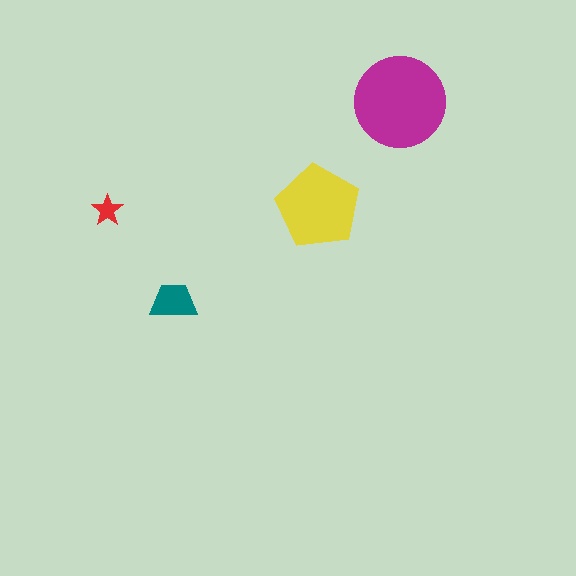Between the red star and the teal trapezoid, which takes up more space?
The teal trapezoid.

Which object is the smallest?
The red star.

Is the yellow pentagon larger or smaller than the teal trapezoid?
Larger.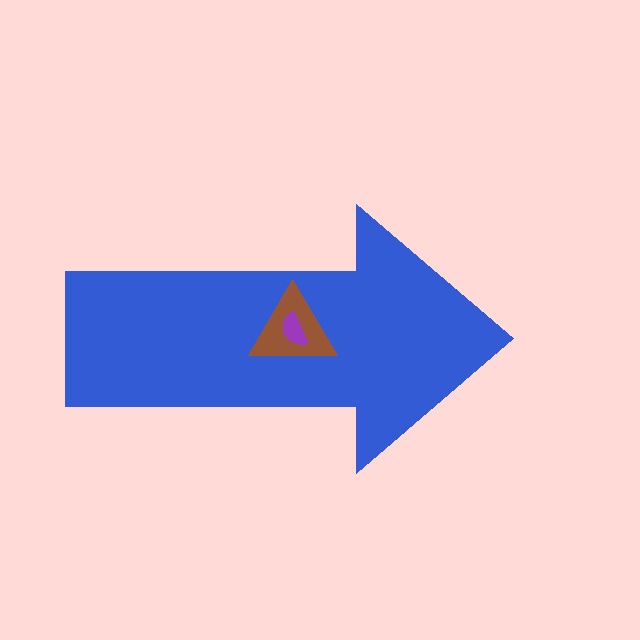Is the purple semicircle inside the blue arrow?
Yes.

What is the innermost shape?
The purple semicircle.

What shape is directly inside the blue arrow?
The brown triangle.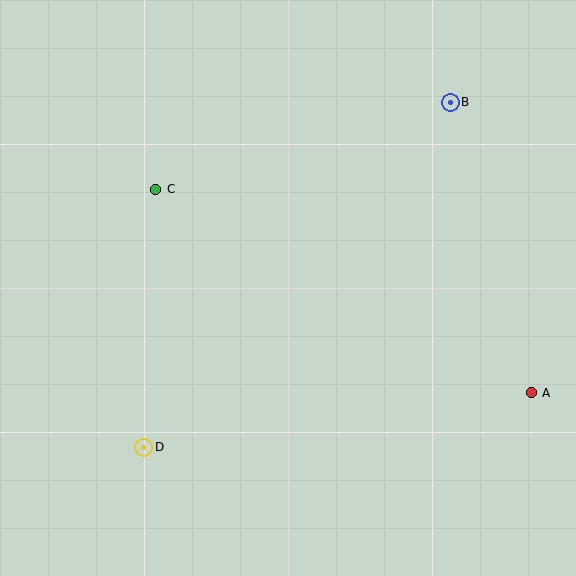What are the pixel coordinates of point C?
Point C is at (156, 189).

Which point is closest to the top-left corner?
Point C is closest to the top-left corner.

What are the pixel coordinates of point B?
Point B is at (450, 102).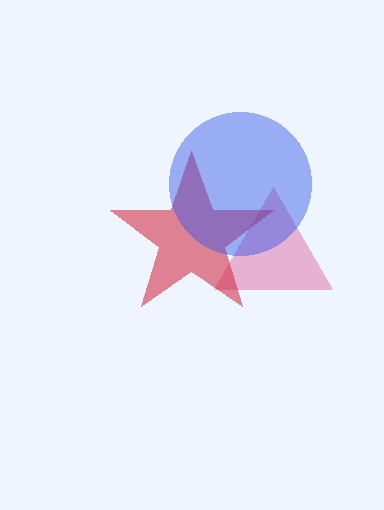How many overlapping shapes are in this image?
There are 3 overlapping shapes in the image.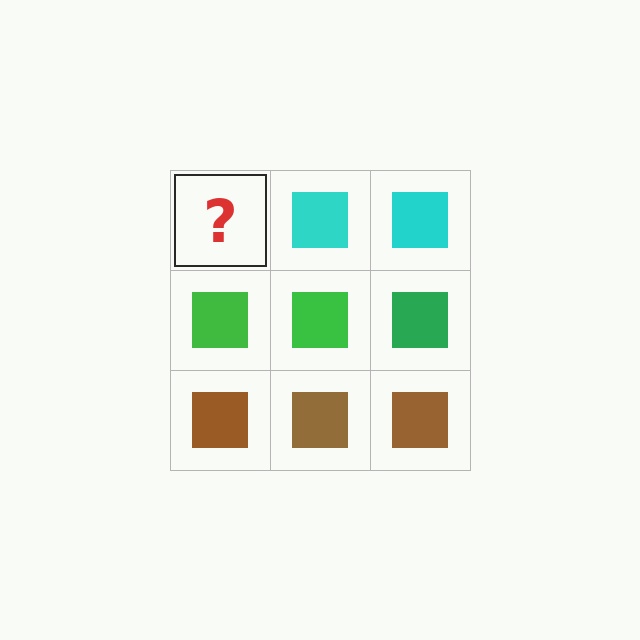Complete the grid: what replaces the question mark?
The question mark should be replaced with a cyan square.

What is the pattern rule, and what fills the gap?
The rule is that each row has a consistent color. The gap should be filled with a cyan square.